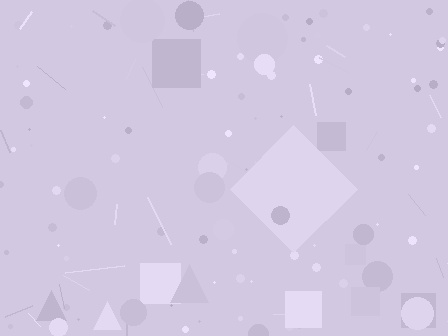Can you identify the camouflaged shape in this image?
The camouflaged shape is a diamond.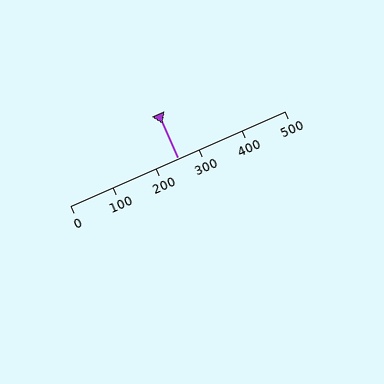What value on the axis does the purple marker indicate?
The marker indicates approximately 250.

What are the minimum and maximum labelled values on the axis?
The axis runs from 0 to 500.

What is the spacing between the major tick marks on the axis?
The major ticks are spaced 100 apart.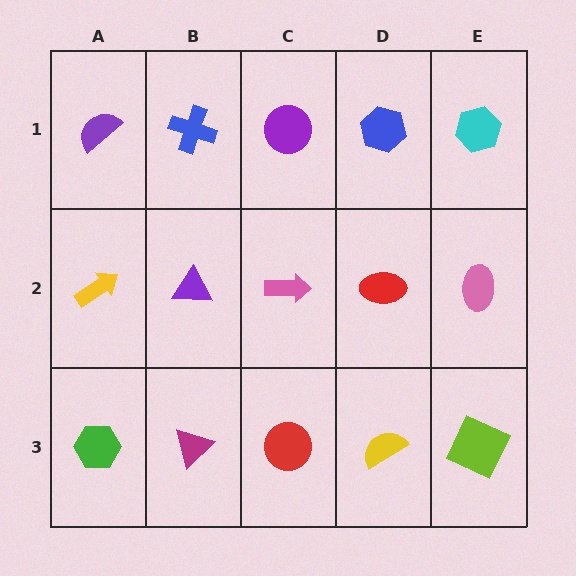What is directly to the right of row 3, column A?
A magenta triangle.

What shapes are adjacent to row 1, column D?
A red ellipse (row 2, column D), a purple circle (row 1, column C), a cyan hexagon (row 1, column E).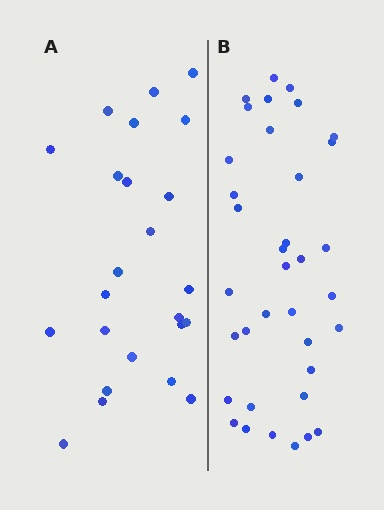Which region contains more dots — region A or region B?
Region B (the right region) has more dots.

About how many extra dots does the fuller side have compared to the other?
Region B has roughly 12 or so more dots than region A.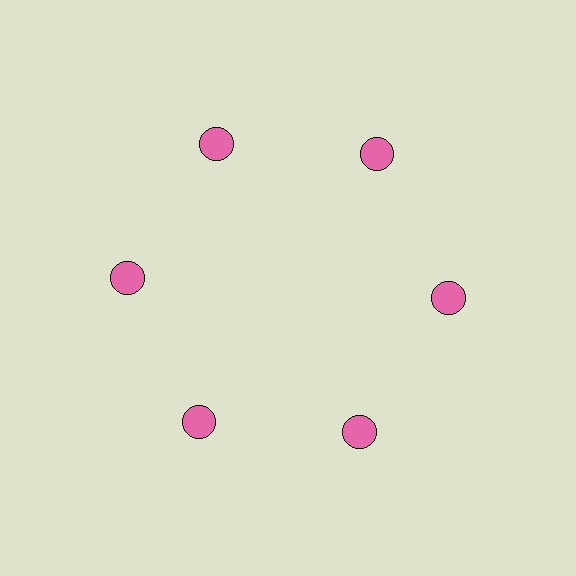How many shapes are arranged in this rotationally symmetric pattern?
There are 6 shapes, arranged in 6 groups of 1.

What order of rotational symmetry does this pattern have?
This pattern has 6-fold rotational symmetry.